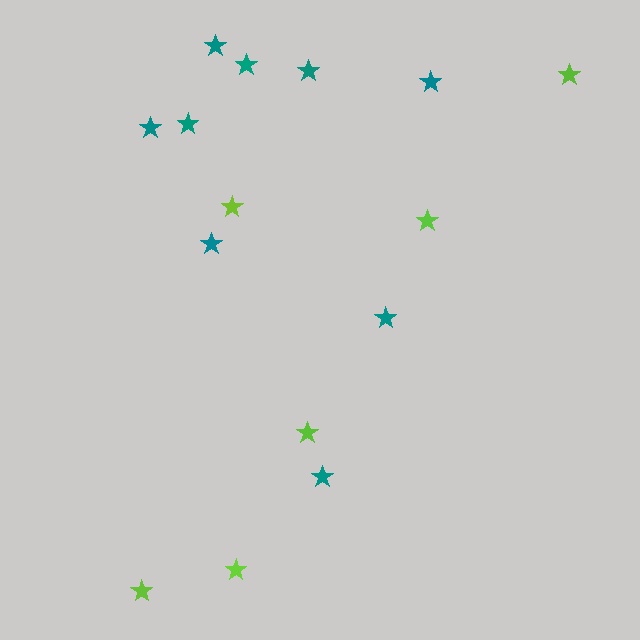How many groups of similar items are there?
There are 2 groups: one group of teal stars (9) and one group of lime stars (6).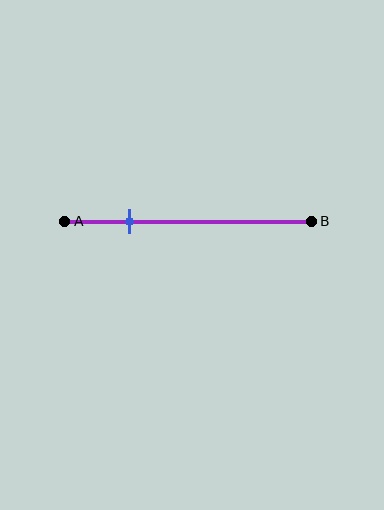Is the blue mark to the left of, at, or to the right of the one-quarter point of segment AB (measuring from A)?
The blue mark is approximately at the one-quarter point of segment AB.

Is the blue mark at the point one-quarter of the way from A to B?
Yes, the mark is approximately at the one-quarter point.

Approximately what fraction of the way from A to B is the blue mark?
The blue mark is approximately 25% of the way from A to B.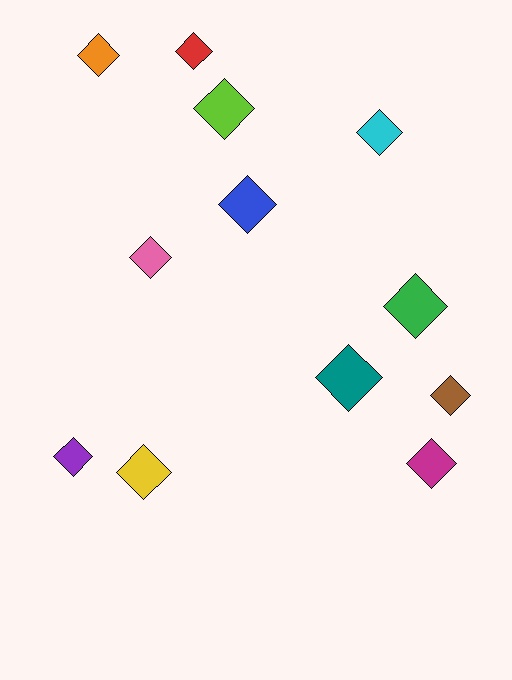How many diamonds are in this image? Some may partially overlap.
There are 12 diamonds.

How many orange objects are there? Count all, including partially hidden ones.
There is 1 orange object.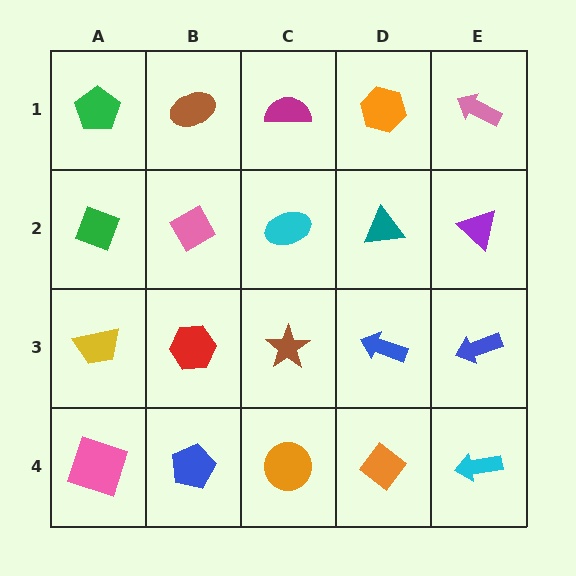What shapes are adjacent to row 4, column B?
A red hexagon (row 3, column B), a pink square (row 4, column A), an orange circle (row 4, column C).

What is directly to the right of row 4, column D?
A cyan arrow.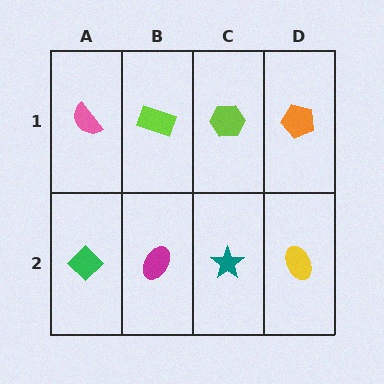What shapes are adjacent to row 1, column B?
A magenta ellipse (row 2, column B), a pink semicircle (row 1, column A), a lime hexagon (row 1, column C).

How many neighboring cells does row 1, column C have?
3.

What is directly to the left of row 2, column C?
A magenta ellipse.